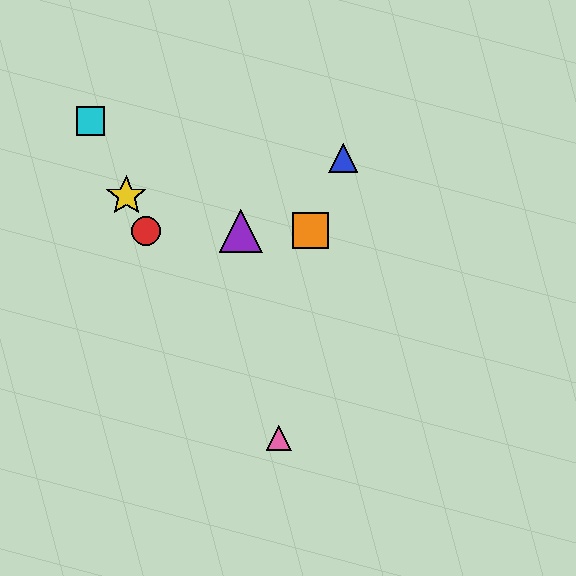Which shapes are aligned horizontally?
The red circle, the green circle, the purple triangle, the orange square are aligned horizontally.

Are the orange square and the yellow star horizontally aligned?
No, the orange square is at y≈231 and the yellow star is at y≈196.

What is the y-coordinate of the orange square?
The orange square is at y≈231.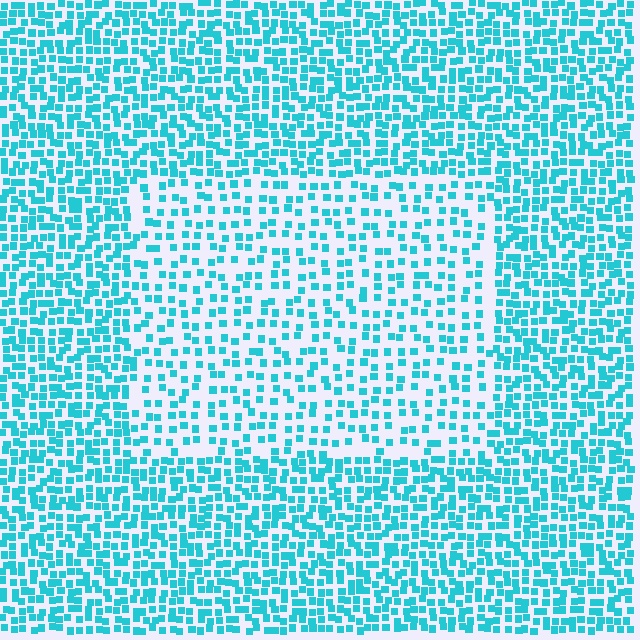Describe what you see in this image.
The image contains small cyan elements arranged at two different densities. A rectangle-shaped region is visible where the elements are less densely packed than the surrounding area.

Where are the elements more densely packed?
The elements are more densely packed outside the rectangle boundary.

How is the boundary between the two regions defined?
The boundary is defined by a change in element density (approximately 1.9x ratio). All elements are the same color, size, and shape.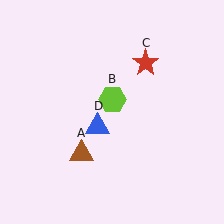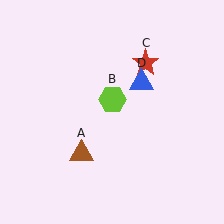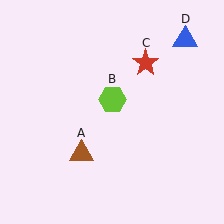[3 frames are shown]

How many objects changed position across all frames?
1 object changed position: blue triangle (object D).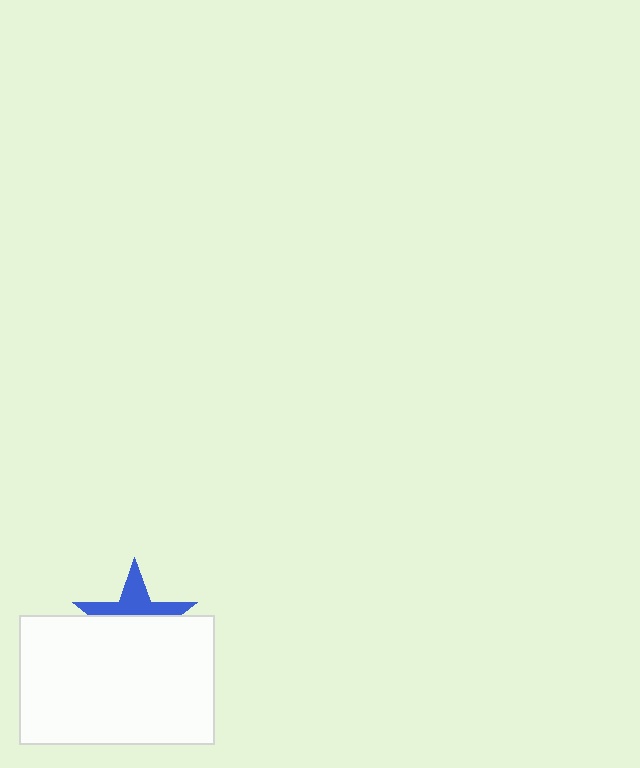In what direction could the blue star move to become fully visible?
The blue star could move up. That would shift it out from behind the white rectangle entirely.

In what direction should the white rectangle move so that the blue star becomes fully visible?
The white rectangle should move down. That is the shortest direction to clear the overlap and leave the blue star fully visible.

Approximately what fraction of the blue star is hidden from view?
Roughly 57% of the blue star is hidden behind the white rectangle.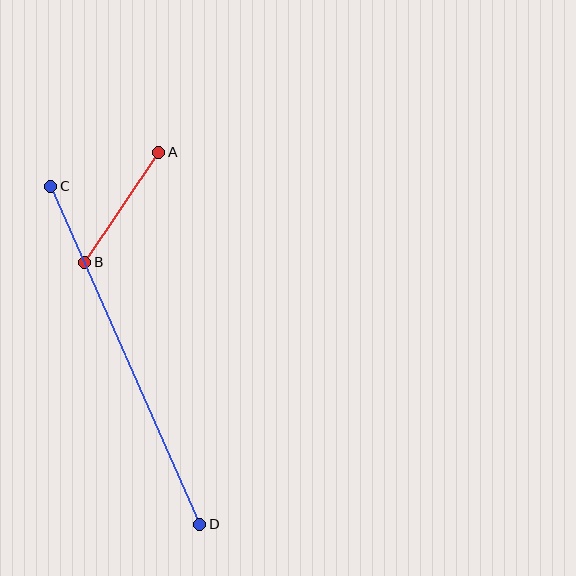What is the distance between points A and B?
The distance is approximately 133 pixels.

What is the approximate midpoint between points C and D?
The midpoint is at approximately (125, 355) pixels.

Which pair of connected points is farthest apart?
Points C and D are farthest apart.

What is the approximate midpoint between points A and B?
The midpoint is at approximately (122, 207) pixels.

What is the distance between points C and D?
The distance is approximately 369 pixels.